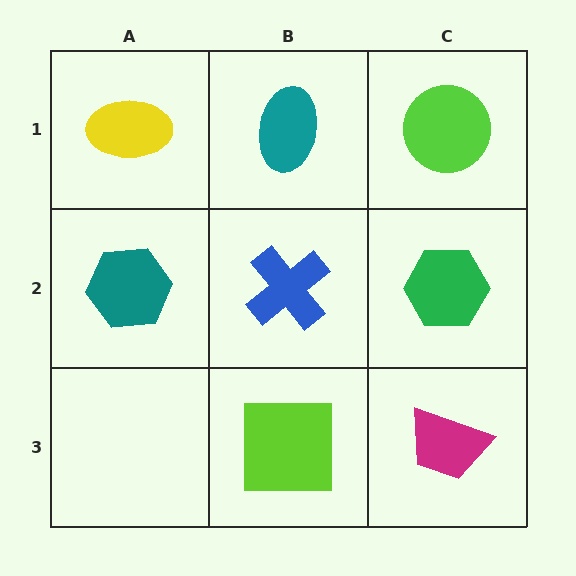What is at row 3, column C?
A magenta trapezoid.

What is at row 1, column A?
A yellow ellipse.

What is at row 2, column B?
A blue cross.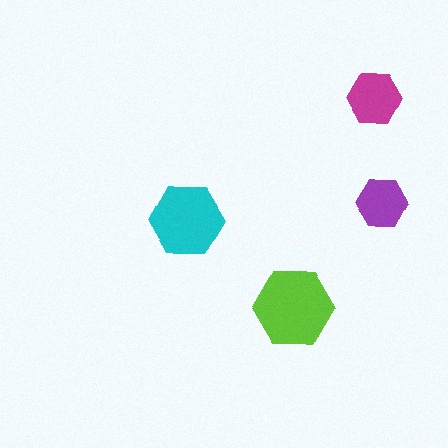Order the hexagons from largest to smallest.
the lime one, the cyan one, the magenta one, the purple one.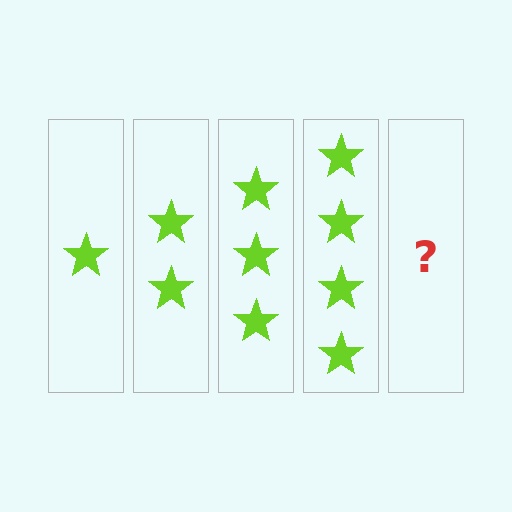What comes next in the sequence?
The next element should be 5 stars.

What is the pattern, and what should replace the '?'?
The pattern is that each step adds one more star. The '?' should be 5 stars.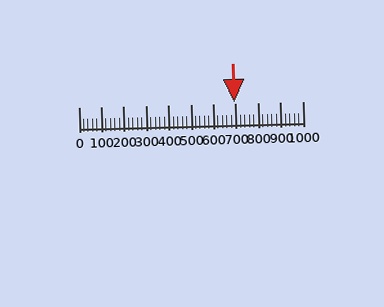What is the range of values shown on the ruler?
The ruler shows values from 0 to 1000.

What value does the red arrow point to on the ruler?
The red arrow points to approximately 692.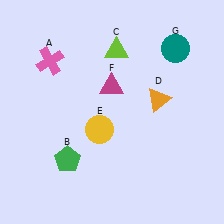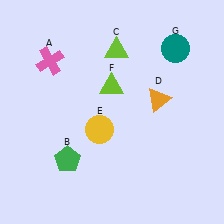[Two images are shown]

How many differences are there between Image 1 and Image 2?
There is 1 difference between the two images.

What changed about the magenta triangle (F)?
In Image 1, F is magenta. In Image 2, it changed to lime.